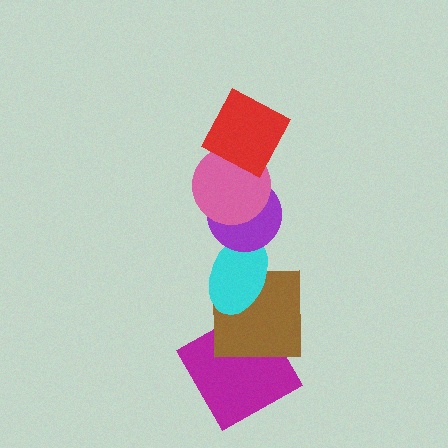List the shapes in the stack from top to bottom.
From top to bottom: the red square, the pink circle, the purple circle, the cyan ellipse, the brown square, the magenta square.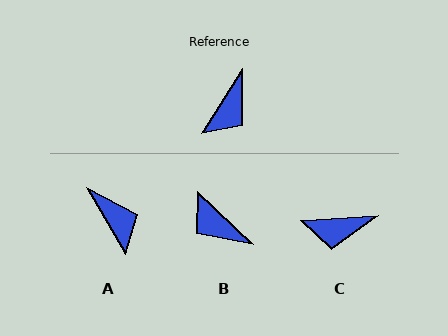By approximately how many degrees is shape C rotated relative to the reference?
Approximately 54 degrees clockwise.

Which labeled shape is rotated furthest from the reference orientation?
B, about 101 degrees away.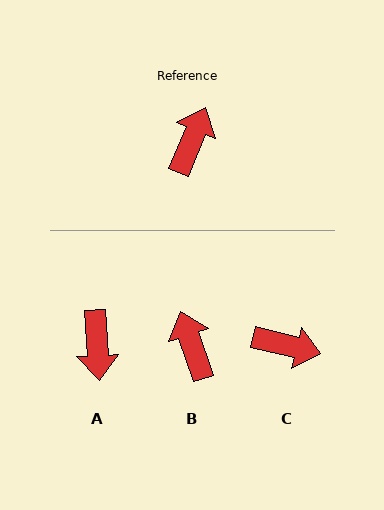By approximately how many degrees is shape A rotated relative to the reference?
Approximately 154 degrees clockwise.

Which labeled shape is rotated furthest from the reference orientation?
A, about 154 degrees away.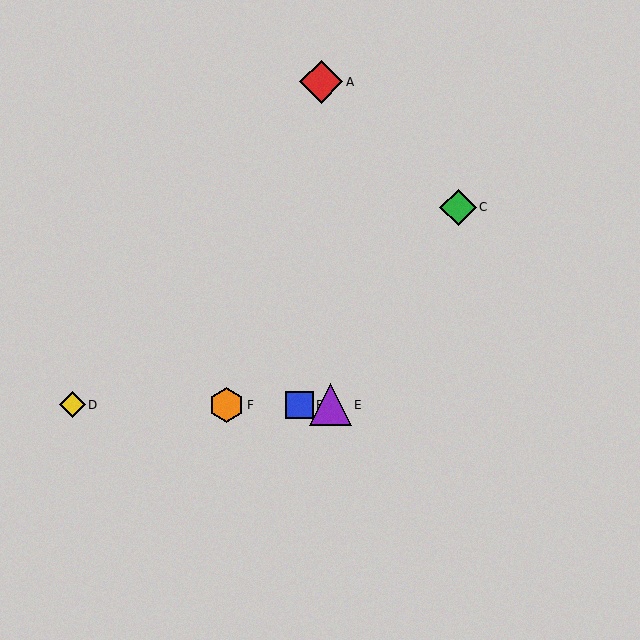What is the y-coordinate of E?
Object E is at y≈405.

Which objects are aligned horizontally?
Objects B, D, E, F are aligned horizontally.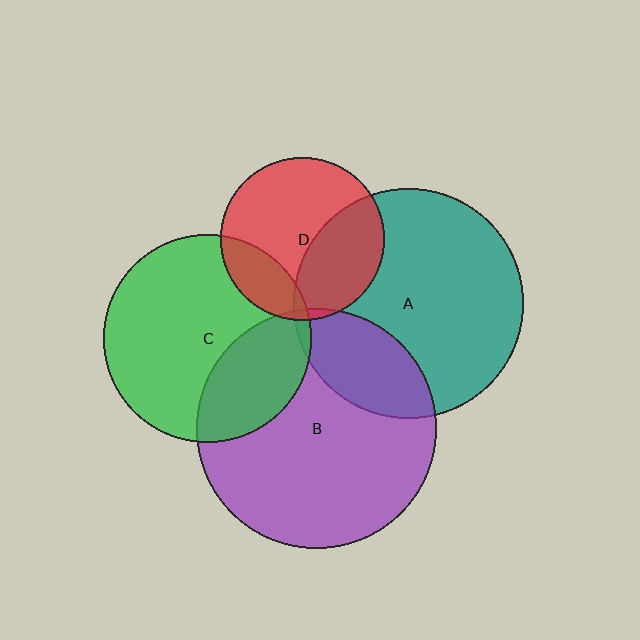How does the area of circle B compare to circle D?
Approximately 2.1 times.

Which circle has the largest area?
Circle B (purple).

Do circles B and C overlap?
Yes.